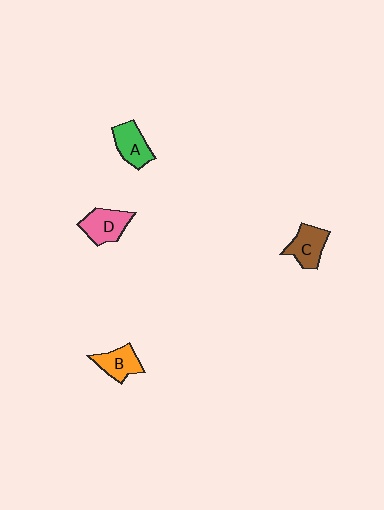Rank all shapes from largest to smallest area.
From largest to smallest: D (pink), C (brown), A (green), B (orange).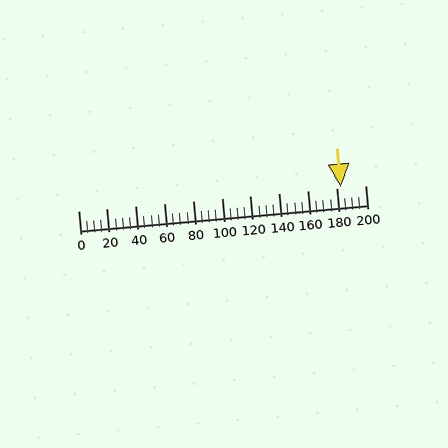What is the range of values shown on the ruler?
The ruler shows values from 0 to 200.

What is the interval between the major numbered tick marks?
The major tick marks are spaced 20 units apart.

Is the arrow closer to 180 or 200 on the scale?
The arrow is closer to 180.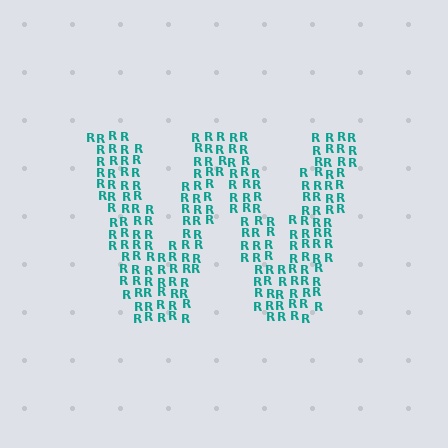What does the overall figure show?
The overall figure shows the letter W.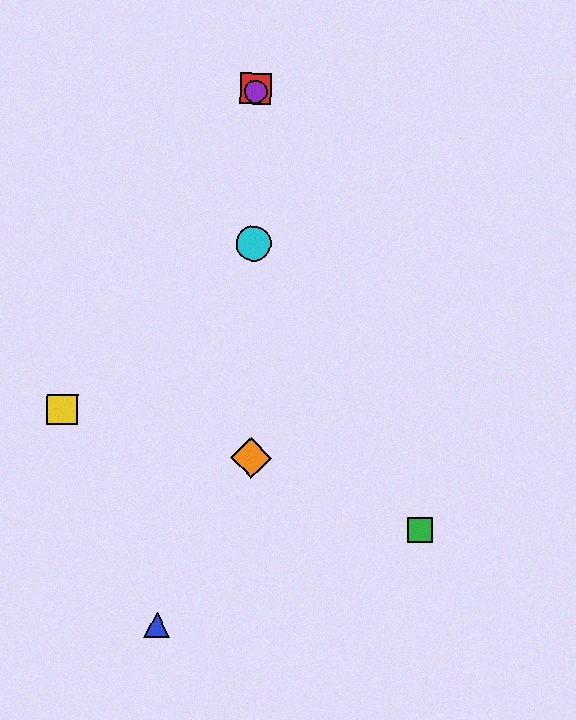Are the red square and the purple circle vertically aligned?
Yes, both are at x≈256.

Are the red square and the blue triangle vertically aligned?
No, the red square is at x≈256 and the blue triangle is at x≈157.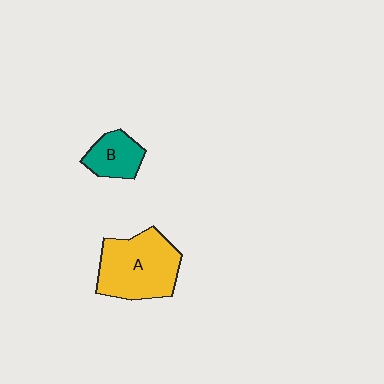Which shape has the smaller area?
Shape B (teal).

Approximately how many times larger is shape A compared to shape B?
Approximately 2.2 times.